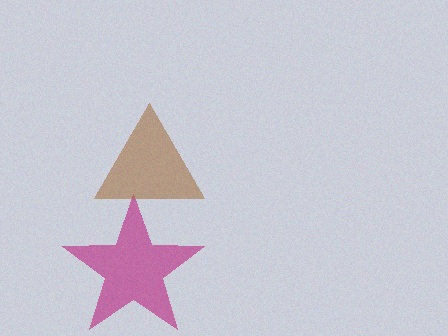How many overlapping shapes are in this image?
There are 2 overlapping shapes in the image.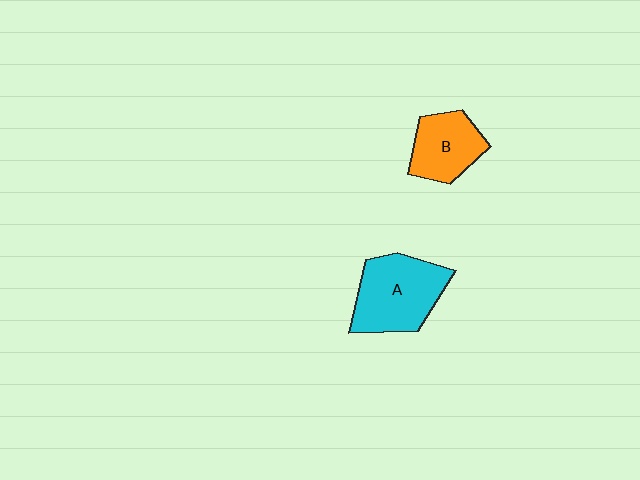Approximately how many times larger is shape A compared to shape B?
Approximately 1.5 times.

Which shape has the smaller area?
Shape B (orange).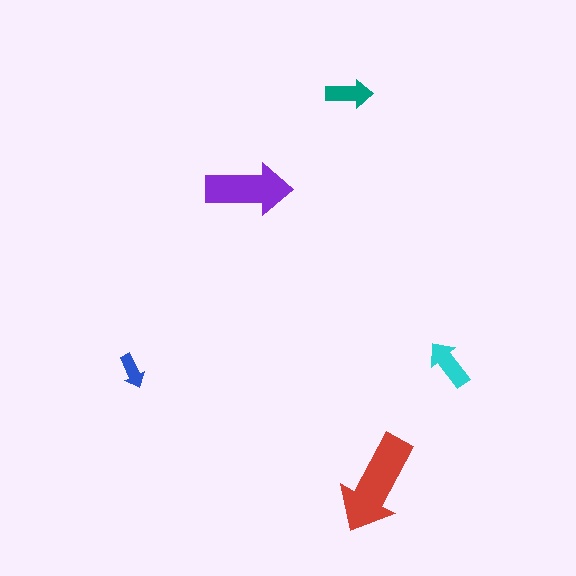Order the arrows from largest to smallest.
the red one, the purple one, the cyan one, the teal one, the blue one.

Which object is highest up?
The teal arrow is topmost.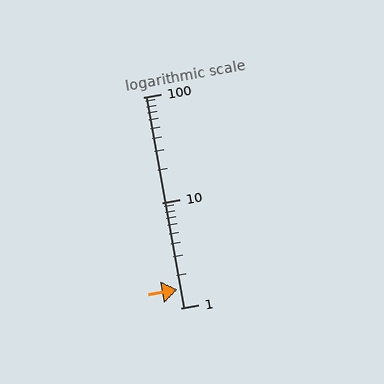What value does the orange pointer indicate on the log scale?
The pointer indicates approximately 1.5.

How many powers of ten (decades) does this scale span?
The scale spans 2 decades, from 1 to 100.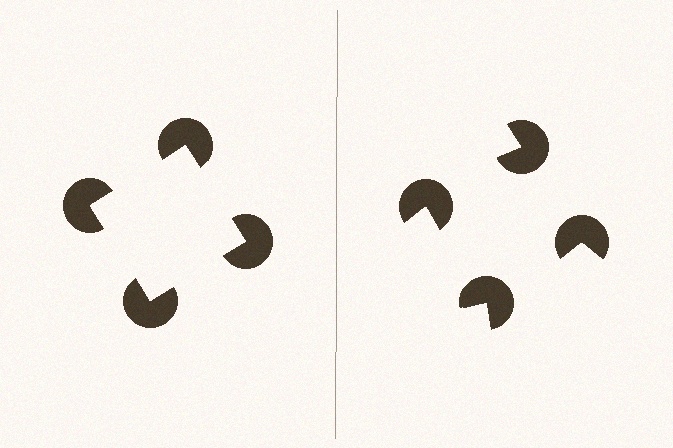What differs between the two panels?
The pac-man discs are positioned identically on both sides; only the wedge orientations differ. On the left they align to a square; on the right they are misaligned.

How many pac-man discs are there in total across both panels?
8 — 4 on each side.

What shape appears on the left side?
An illusory square.